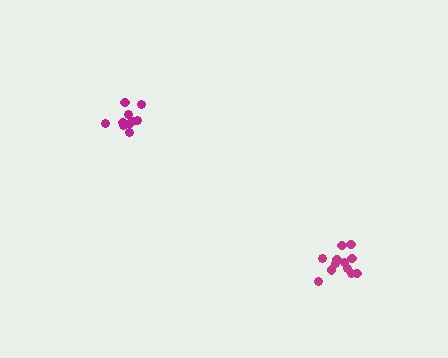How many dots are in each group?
Group 1: 12 dots, Group 2: 10 dots (22 total).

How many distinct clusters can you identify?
There are 2 distinct clusters.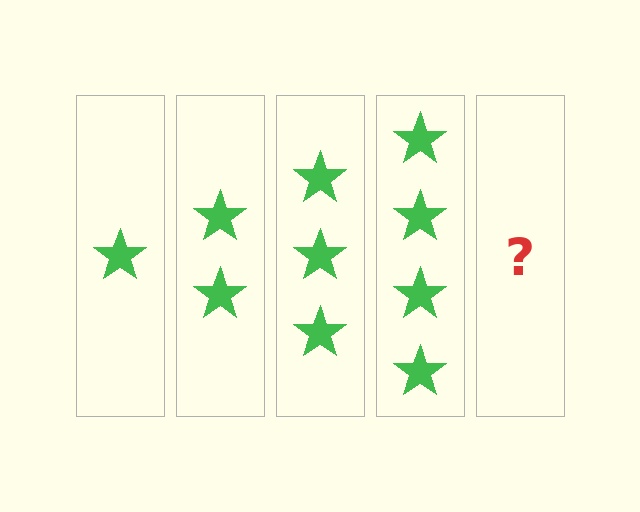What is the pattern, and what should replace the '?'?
The pattern is that each step adds one more star. The '?' should be 5 stars.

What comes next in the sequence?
The next element should be 5 stars.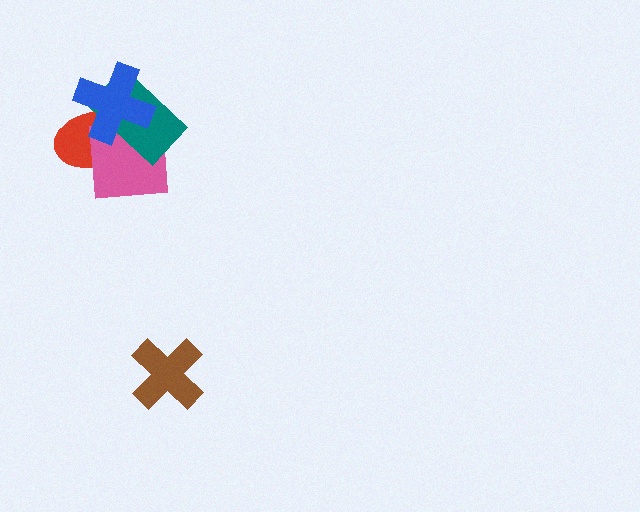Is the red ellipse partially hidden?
Yes, it is partially covered by another shape.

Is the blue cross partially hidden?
No, no other shape covers it.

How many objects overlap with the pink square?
3 objects overlap with the pink square.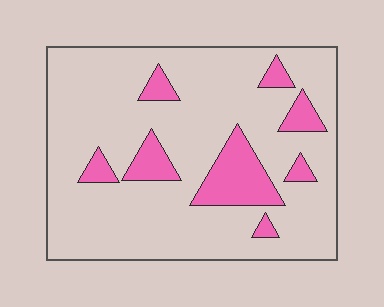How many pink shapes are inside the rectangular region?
8.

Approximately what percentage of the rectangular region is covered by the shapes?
Approximately 15%.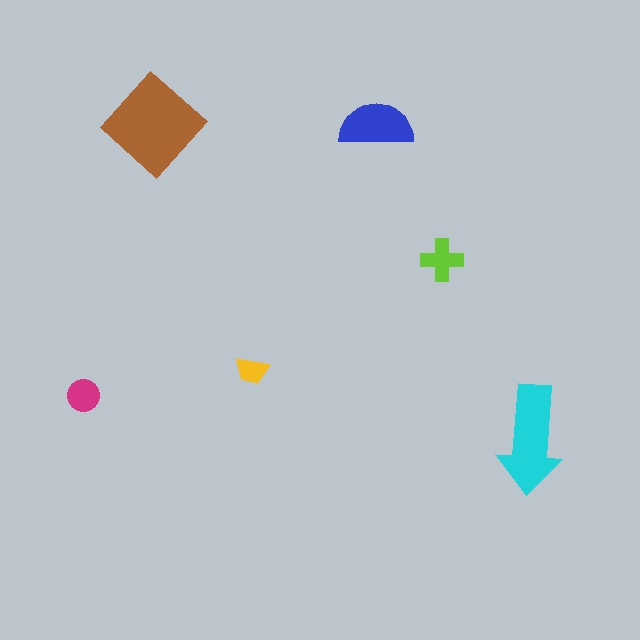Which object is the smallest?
The yellow trapezoid.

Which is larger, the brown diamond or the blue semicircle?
The brown diamond.